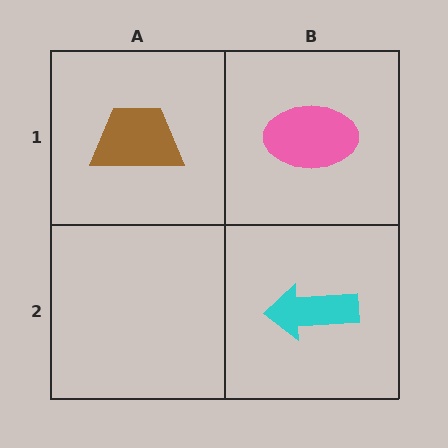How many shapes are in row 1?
2 shapes.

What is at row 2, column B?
A cyan arrow.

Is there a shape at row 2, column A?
No, that cell is empty.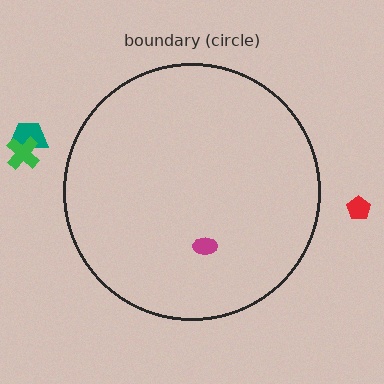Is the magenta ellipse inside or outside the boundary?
Inside.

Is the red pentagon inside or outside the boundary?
Outside.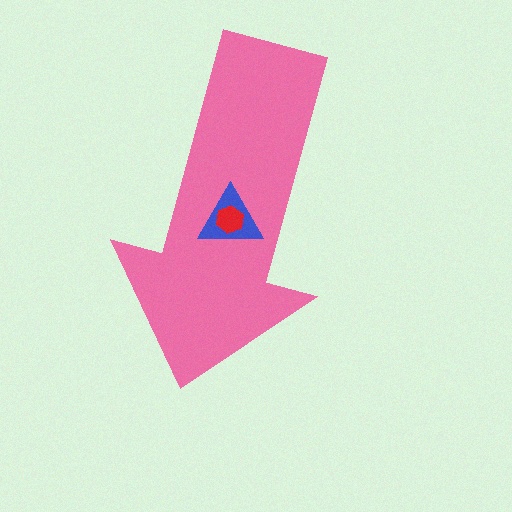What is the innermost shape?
The red hexagon.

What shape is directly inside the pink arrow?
The blue triangle.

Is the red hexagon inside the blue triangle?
Yes.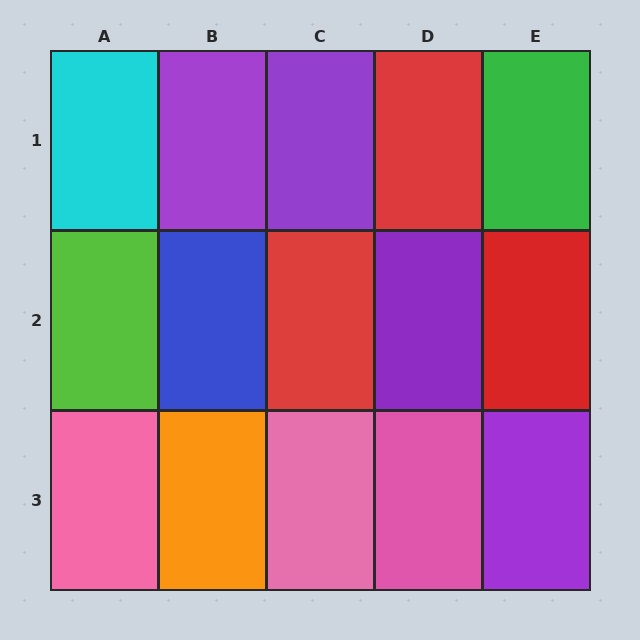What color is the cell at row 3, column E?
Purple.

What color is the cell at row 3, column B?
Orange.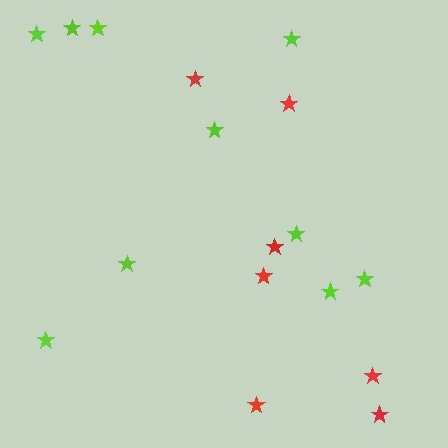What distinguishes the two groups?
There are 2 groups: one group of lime stars (10) and one group of red stars (7).